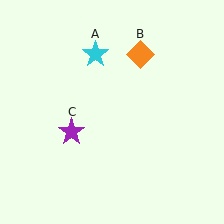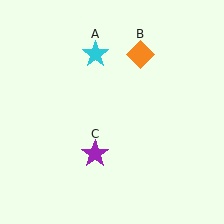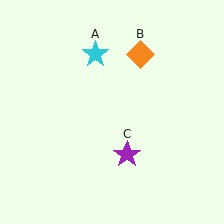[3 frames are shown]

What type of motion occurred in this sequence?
The purple star (object C) rotated counterclockwise around the center of the scene.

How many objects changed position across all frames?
1 object changed position: purple star (object C).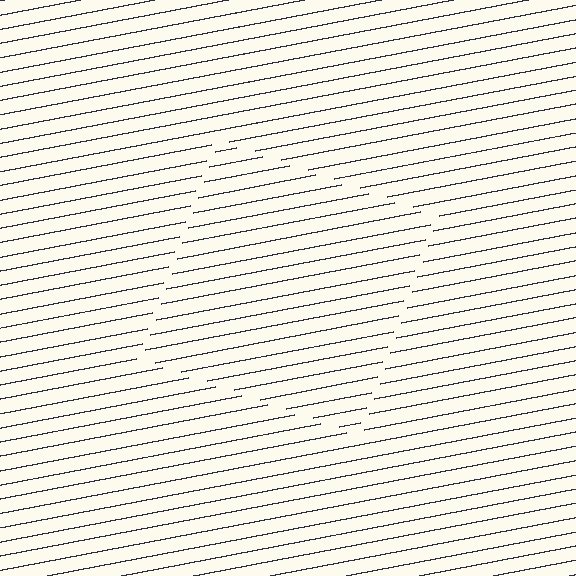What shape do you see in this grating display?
An illusory square. The interior of the shape contains the same grating, shifted by half a period — the contour is defined by the phase discontinuity where line-ends from the inner and outer gratings abut.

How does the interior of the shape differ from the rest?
The interior of the shape contains the same grating, shifted by half a period — the contour is defined by the phase discontinuity where line-ends from the inner and outer gratings abut.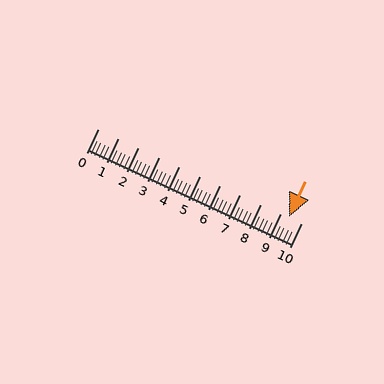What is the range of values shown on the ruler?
The ruler shows values from 0 to 10.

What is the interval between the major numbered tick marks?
The major tick marks are spaced 1 units apart.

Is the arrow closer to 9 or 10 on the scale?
The arrow is closer to 9.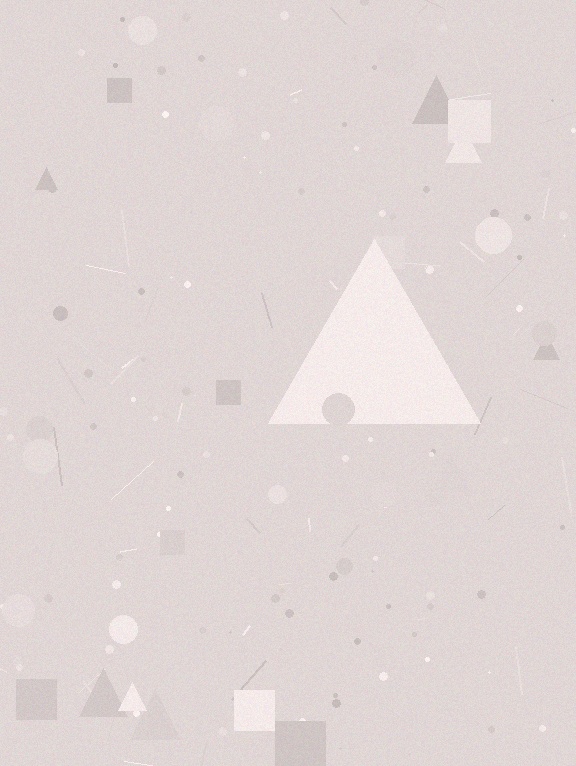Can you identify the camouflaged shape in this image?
The camouflaged shape is a triangle.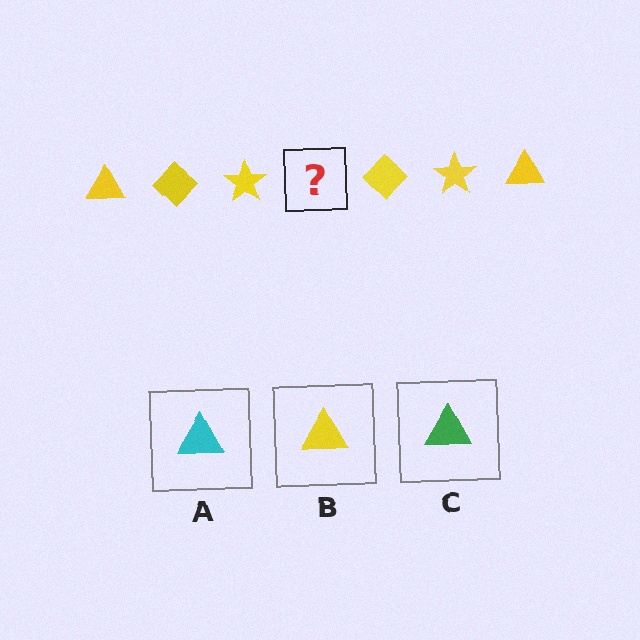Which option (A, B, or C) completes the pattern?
B.